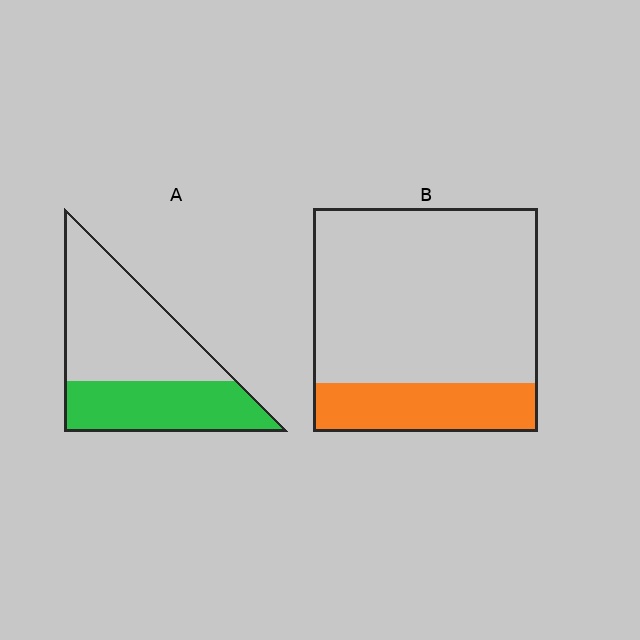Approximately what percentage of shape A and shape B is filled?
A is approximately 40% and B is approximately 20%.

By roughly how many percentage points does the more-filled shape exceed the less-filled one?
By roughly 20 percentage points (A over B).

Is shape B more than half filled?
No.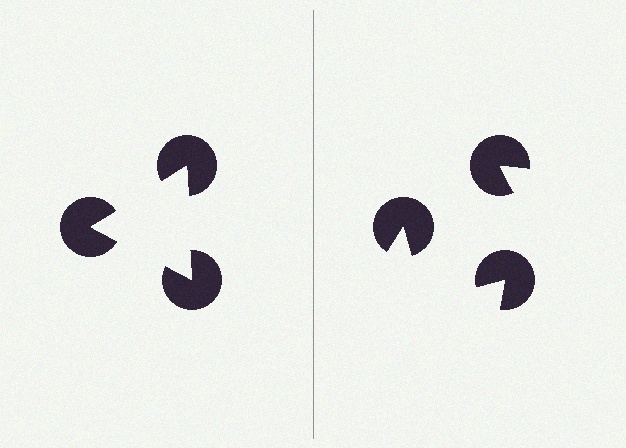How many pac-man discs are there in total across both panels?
6 — 3 on each side.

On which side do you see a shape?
An illusory triangle appears on the left side. On the right side the wedge cuts are rotated, so no coherent shape forms.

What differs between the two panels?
The pac-man discs are positioned identically on both sides; only the wedge orientations differ. On the left they align to a triangle; on the right they are misaligned.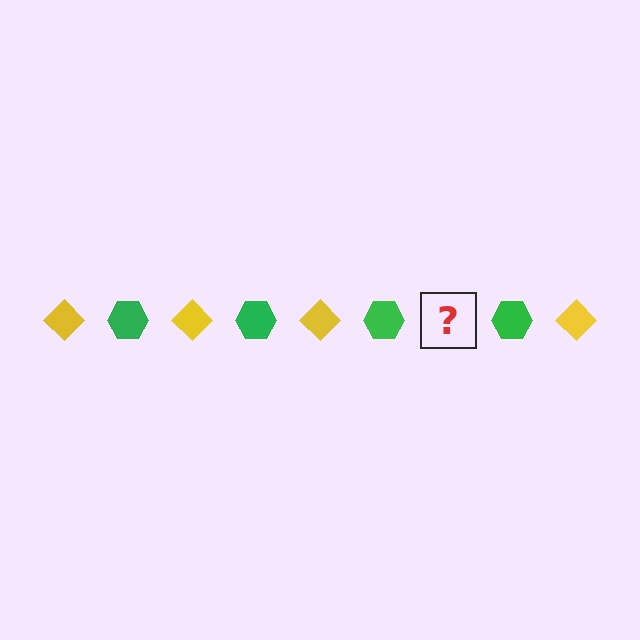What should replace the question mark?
The question mark should be replaced with a yellow diamond.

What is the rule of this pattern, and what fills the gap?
The rule is that the pattern alternates between yellow diamond and green hexagon. The gap should be filled with a yellow diamond.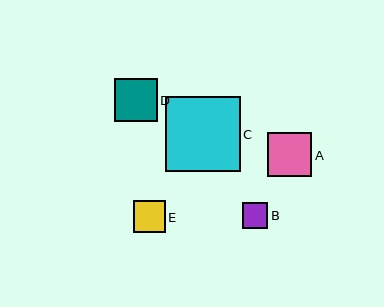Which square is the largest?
Square C is the largest with a size of approximately 75 pixels.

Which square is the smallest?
Square B is the smallest with a size of approximately 26 pixels.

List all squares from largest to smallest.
From largest to smallest: C, A, D, E, B.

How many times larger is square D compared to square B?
Square D is approximately 1.7 times the size of square B.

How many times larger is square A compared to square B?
Square A is approximately 1.7 times the size of square B.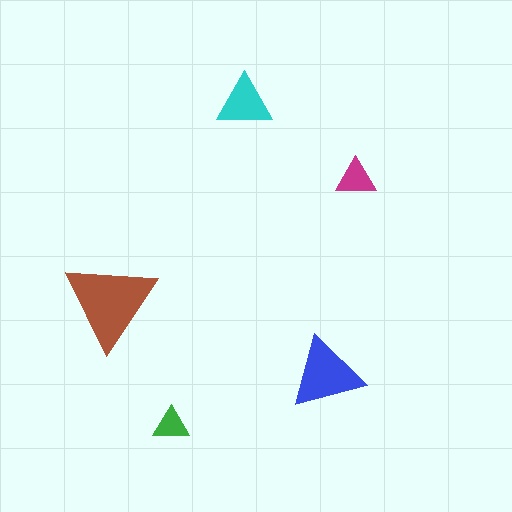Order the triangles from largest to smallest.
the brown one, the blue one, the cyan one, the magenta one, the green one.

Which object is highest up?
The cyan triangle is topmost.